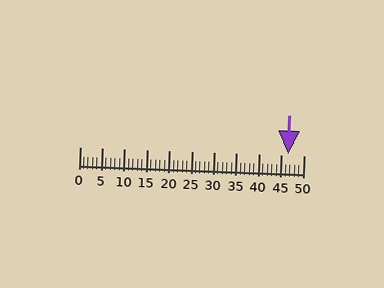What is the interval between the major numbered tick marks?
The major tick marks are spaced 5 units apart.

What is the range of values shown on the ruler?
The ruler shows values from 0 to 50.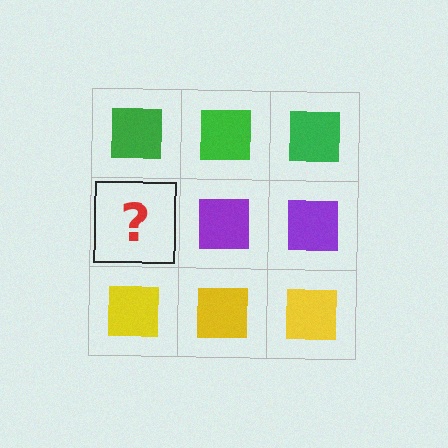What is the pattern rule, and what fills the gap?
The rule is that each row has a consistent color. The gap should be filled with a purple square.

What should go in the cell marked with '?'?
The missing cell should contain a purple square.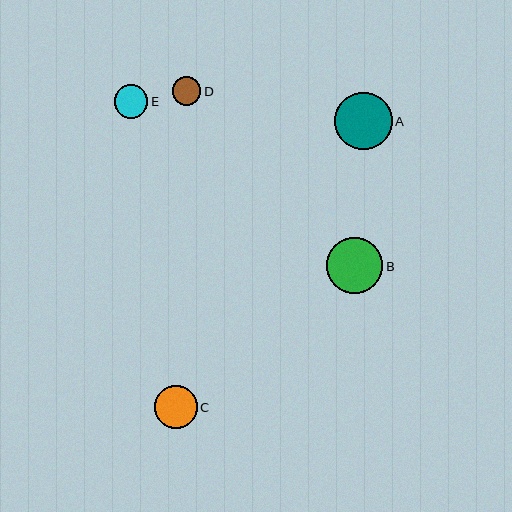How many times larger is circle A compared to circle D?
Circle A is approximately 2.0 times the size of circle D.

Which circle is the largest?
Circle A is the largest with a size of approximately 58 pixels.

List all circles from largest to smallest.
From largest to smallest: A, B, C, E, D.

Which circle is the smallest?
Circle D is the smallest with a size of approximately 29 pixels.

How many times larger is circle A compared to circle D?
Circle A is approximately 2.0 times the size of circle D.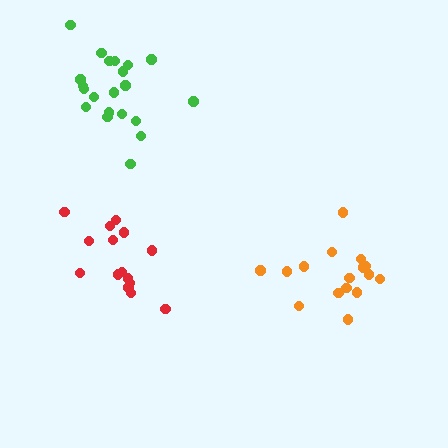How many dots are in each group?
Group 1: 16 dots, Group 2: 15 dots, Group 3: 21 dots (52 total).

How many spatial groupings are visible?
There are 3 spatial groupings.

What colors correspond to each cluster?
The clusters are colored: orange, red, green.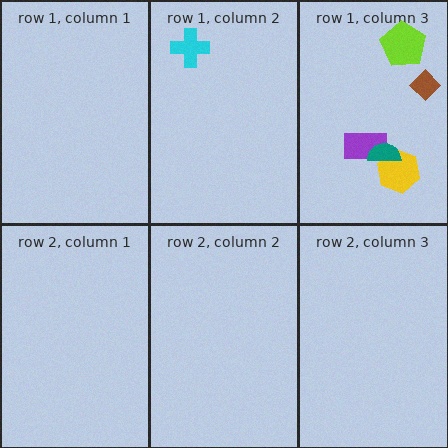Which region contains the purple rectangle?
The row 1, column 3 region.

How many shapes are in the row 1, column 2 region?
1.